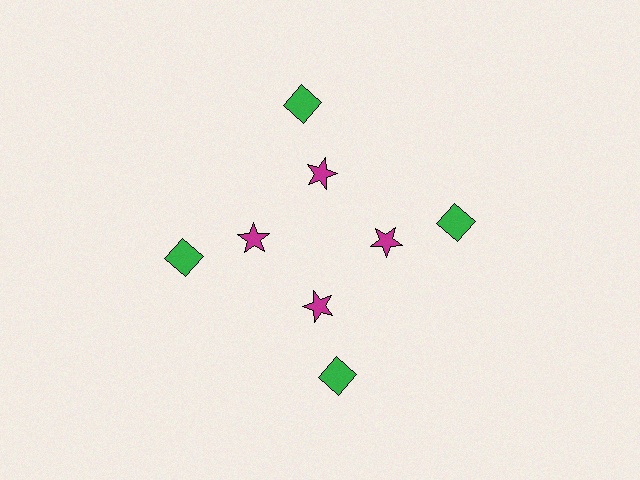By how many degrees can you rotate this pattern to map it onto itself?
The pattern maps onto itself every 90 degrees of rotation.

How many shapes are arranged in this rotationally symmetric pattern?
There are 8 shapes, arranged in 4 groups of 2.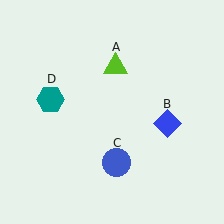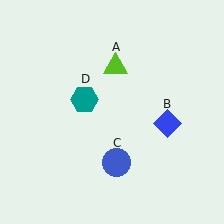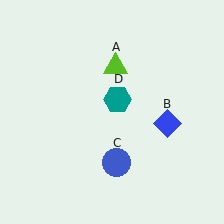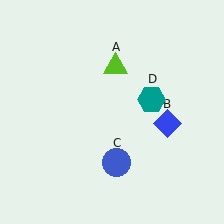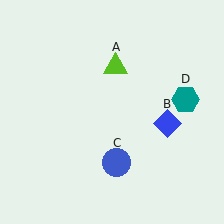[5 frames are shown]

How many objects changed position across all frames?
1 object changed position: teal hexagon (object D).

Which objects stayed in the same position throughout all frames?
Lime triangle (object A) and blue diamond (object B) and blue circle (object C) remained stationary.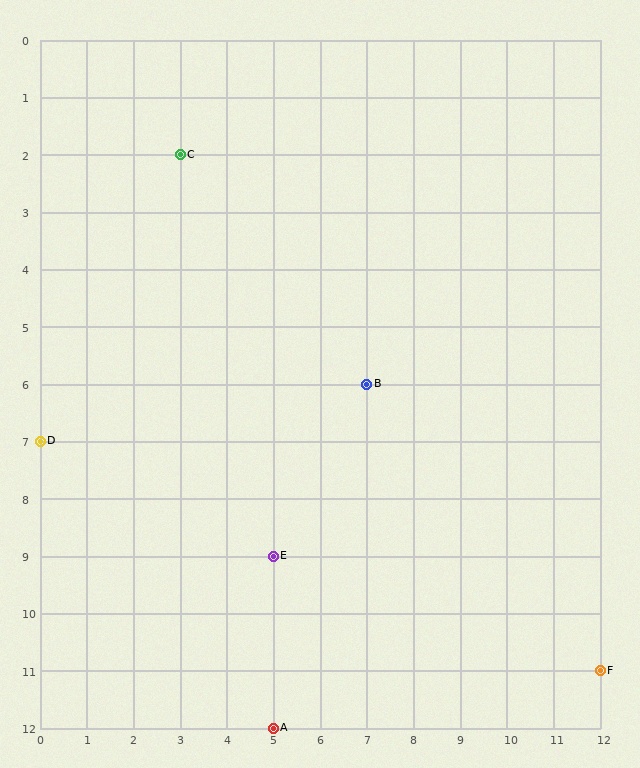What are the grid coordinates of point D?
Point D is at grid coordinates (0, 7).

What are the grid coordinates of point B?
Point B is at grid coordinates (7, 6).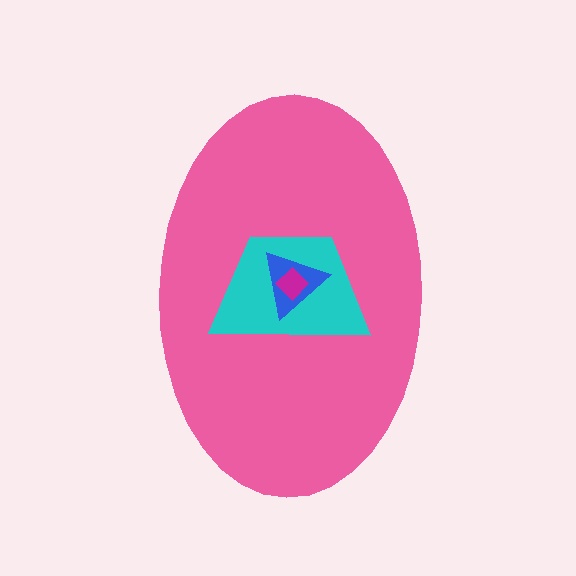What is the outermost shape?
The pink ellipse.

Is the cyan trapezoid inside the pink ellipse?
Yes.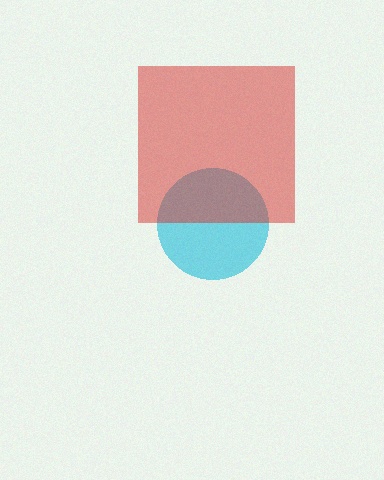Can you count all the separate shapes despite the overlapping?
Yes, there are 2 separate shapes.